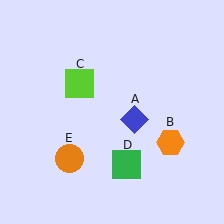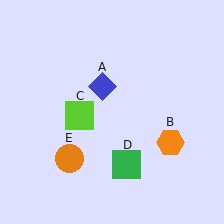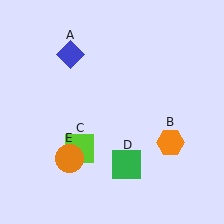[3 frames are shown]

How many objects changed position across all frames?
2 objects changed position: blue diamond (object A), lime square (object C).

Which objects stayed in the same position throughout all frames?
Orange hexagon (object B) and green square (object D) and orange circle (object E) remained stationary.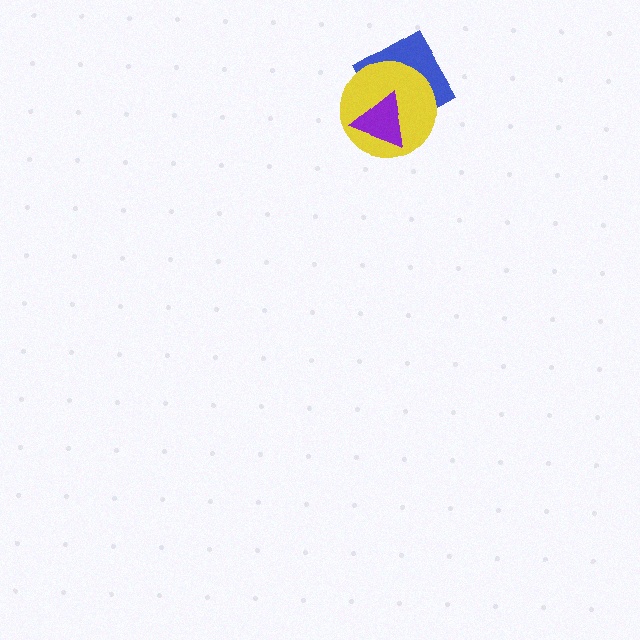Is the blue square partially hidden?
Yes, it is partially covered by another shape.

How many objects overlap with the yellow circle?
2 objects overlap with the yellow circle.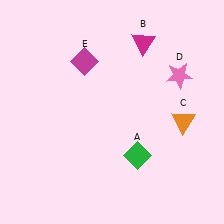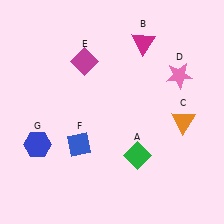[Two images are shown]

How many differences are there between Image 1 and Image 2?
There are 2 differences between the two images.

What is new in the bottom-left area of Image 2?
A blue diamond (F) was added in the bottom-left area of Image 2.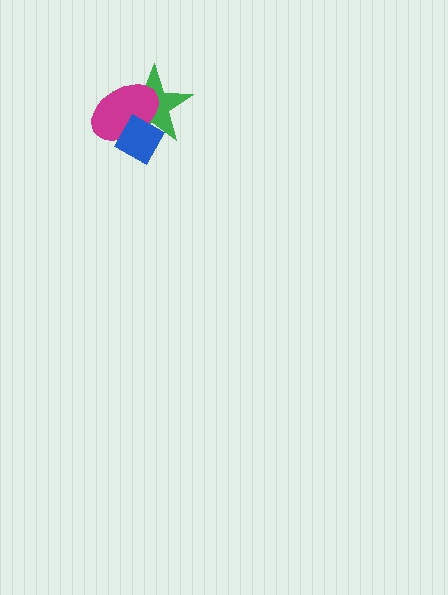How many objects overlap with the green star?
2 objects overlap with the green star.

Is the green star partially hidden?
Yes, it is partially covered by another shape.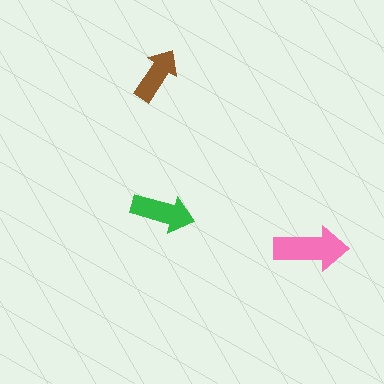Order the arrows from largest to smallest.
the pink one, the green one, the brown one.